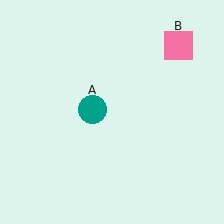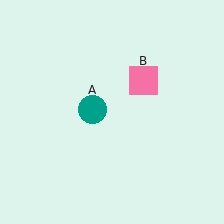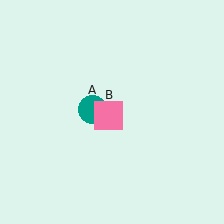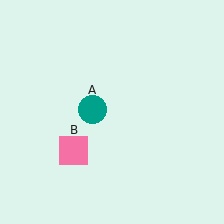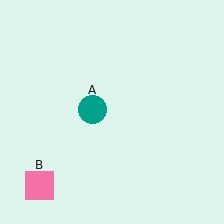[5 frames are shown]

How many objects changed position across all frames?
1 object changed position: pink square (object B).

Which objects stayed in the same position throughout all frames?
Teal circle (object A) remained stationary.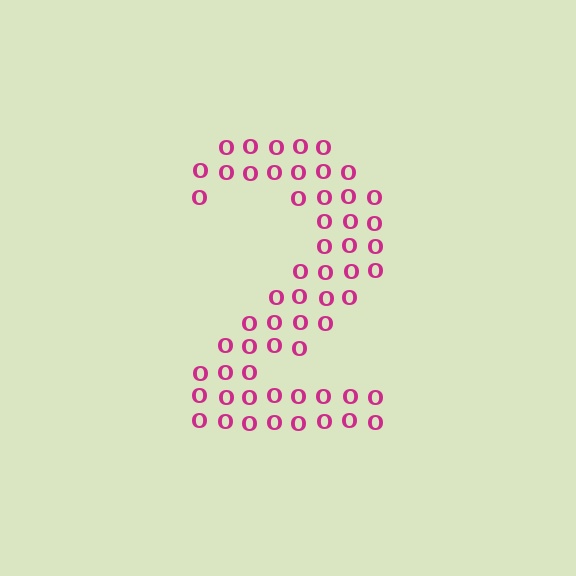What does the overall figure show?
The overall figure shows the digit 2.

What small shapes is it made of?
It is made of small letter O's.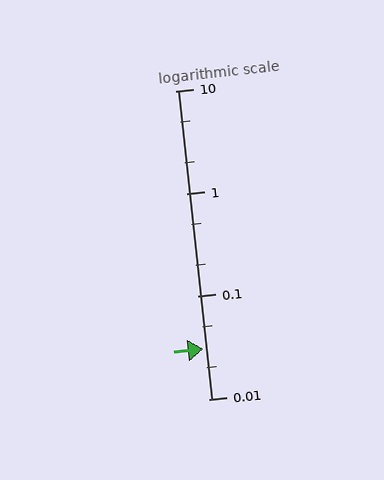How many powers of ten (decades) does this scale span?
The scale spans 3 decades, from 0.01 to 10.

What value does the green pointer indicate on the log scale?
The pointer indicates approximately 0.031.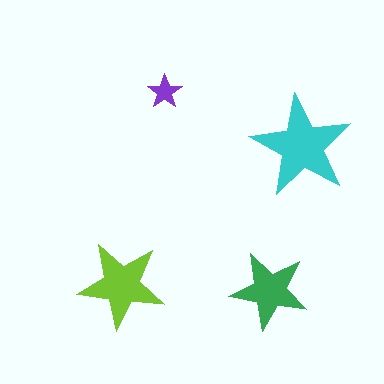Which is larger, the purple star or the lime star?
The lime one.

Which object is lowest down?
The green star is bottommost.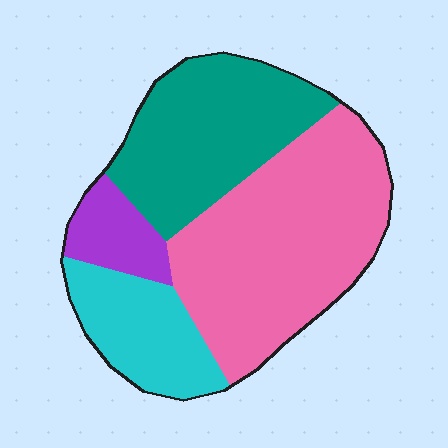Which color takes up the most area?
Pink, at roughly 45%.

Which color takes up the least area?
Purple, at roughly 10%.